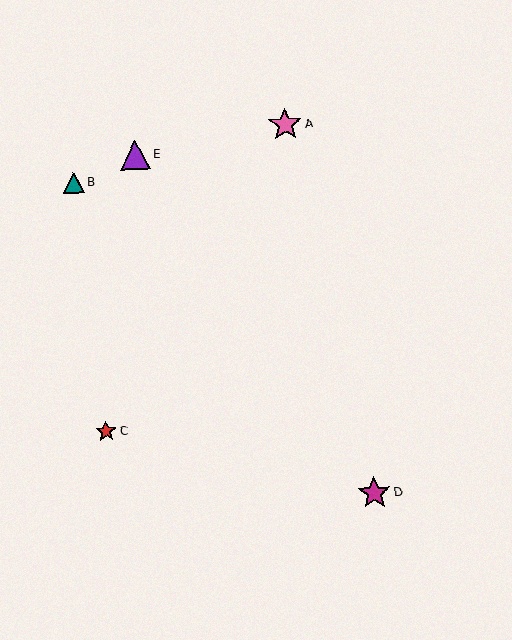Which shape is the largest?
The pink star (labeled A) is the largest.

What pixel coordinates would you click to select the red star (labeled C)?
Click at (106, 431) to select the red star C.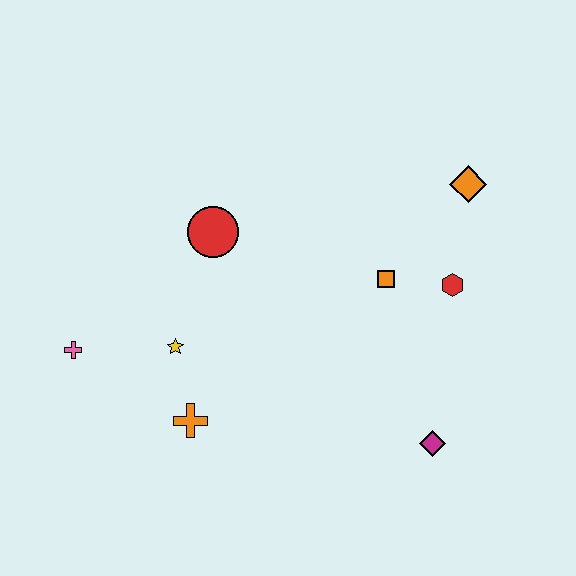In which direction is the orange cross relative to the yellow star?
The orange cross is below the yellow star.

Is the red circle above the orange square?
Yes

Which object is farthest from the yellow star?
The orange diamond is farthest from the yellow star.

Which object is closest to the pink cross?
The yellow star is closest to the pink cross.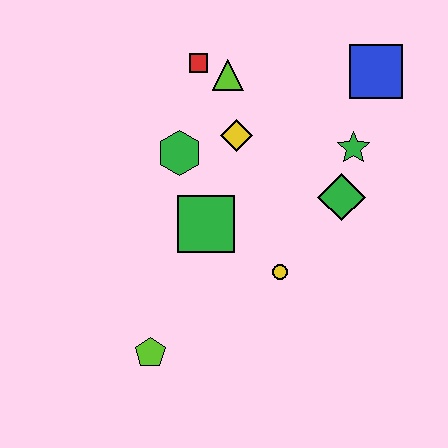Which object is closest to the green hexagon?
The yellow diamond is closest to the green hexagon.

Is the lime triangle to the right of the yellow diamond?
No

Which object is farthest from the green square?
The blue square is farthest from the green square.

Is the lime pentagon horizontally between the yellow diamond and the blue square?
No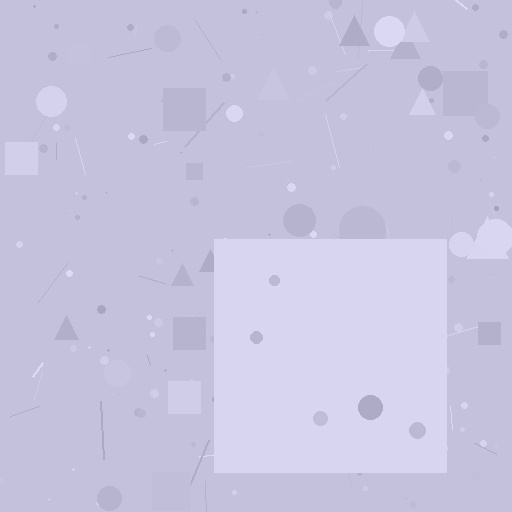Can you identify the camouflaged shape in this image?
The camouflaged shape is a square.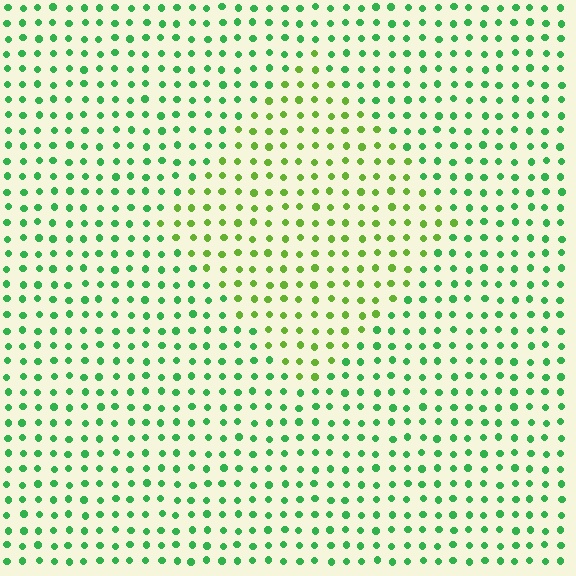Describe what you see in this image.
The image is filled with small green elements in a uniform arrangement. A diamond-shaped region is visible where the elements are tinted to a slightly different hue, forming a subtle color boundary.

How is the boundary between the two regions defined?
The boundary is defined purely by a slight shift in hue (about 37 degrees). Spacing, size, and orientation are identical on both sides.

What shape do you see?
I see a diamond.